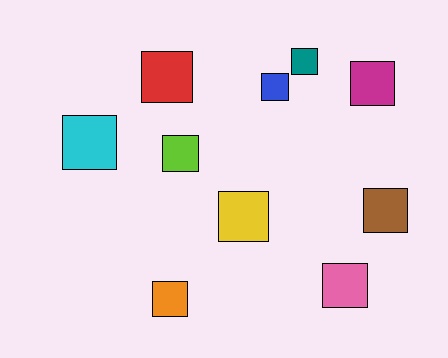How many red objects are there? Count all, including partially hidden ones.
There is 1 red object.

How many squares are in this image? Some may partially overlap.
There are 10 squares.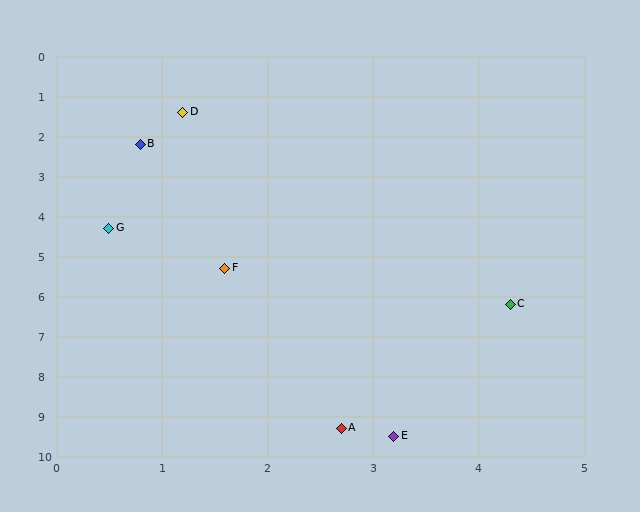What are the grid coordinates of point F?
Point F is at approximately (1.6, 5.3).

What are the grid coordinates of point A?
Point A is at approximately (2.7, 9.3).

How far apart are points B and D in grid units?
Points B and D are about 0.9 grid units apart.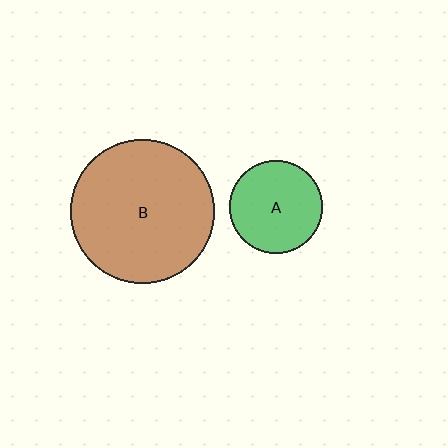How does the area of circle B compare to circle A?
Approximately 2.4 times.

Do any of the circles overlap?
No, none of the circles overlap.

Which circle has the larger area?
Circle B (brown).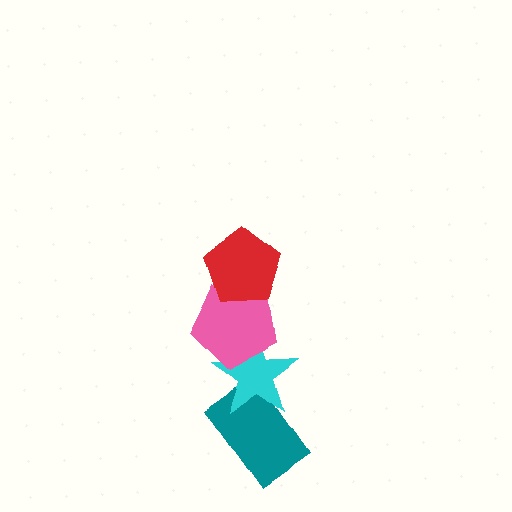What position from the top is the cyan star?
The cyan star is 3rd from the top.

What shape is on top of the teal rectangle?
The cyan star is on top of the teal rectangle.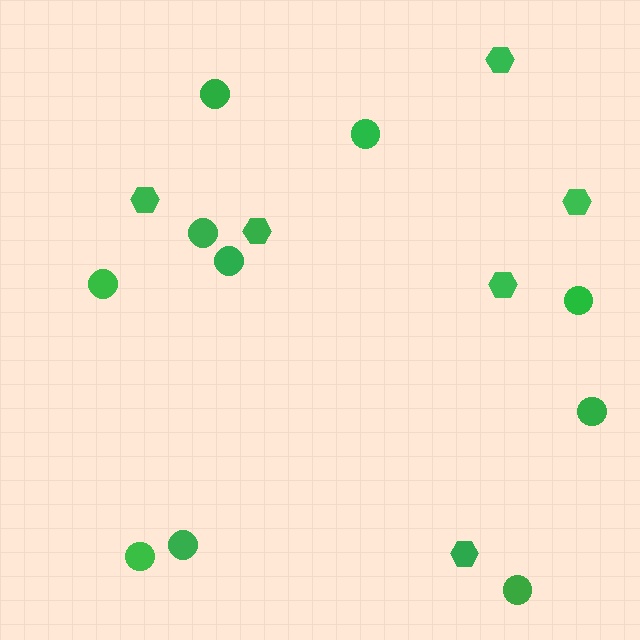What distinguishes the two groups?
There are 2 groups: one group of circles (10) and one group of hexagons (6).